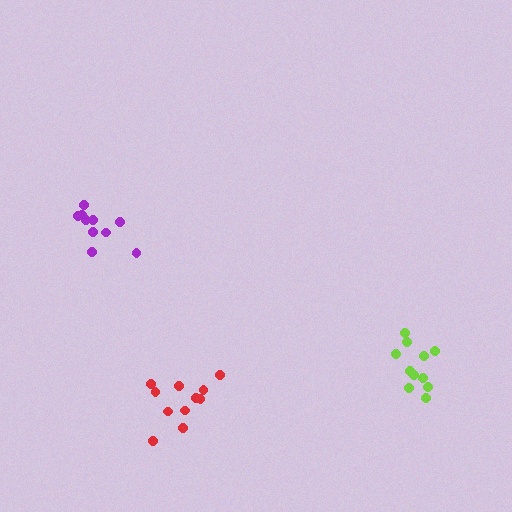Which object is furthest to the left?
The purple cluster is leftmost.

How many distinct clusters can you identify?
There are 3 distinct clusters.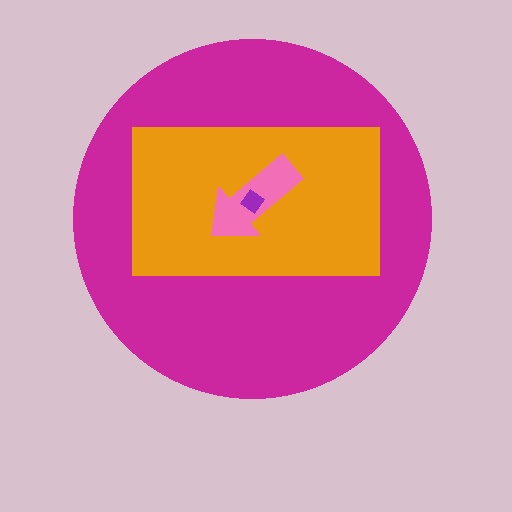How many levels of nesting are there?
4.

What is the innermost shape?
The purple diamond.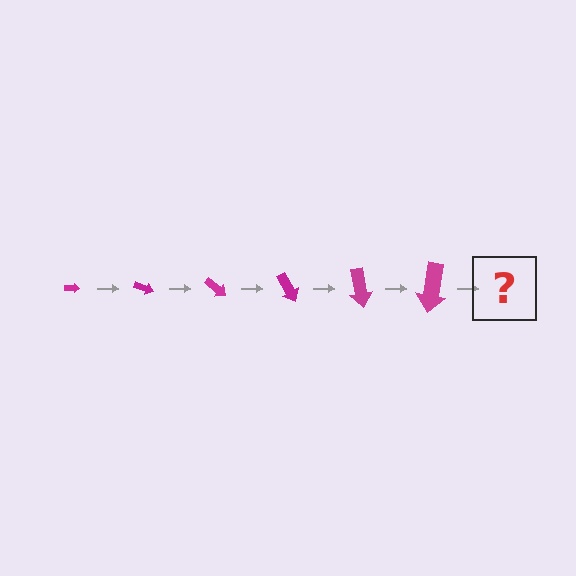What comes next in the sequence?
The next element should be an arrow, larger than the previous one and rotated 120 degrees from the start.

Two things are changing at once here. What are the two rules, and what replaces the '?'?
The two rules are that the arrow grows larger each step and it rotates 20 degrees each step. The '?' should be an arrow, larger than the previous one and rotated 120 degrees from the start.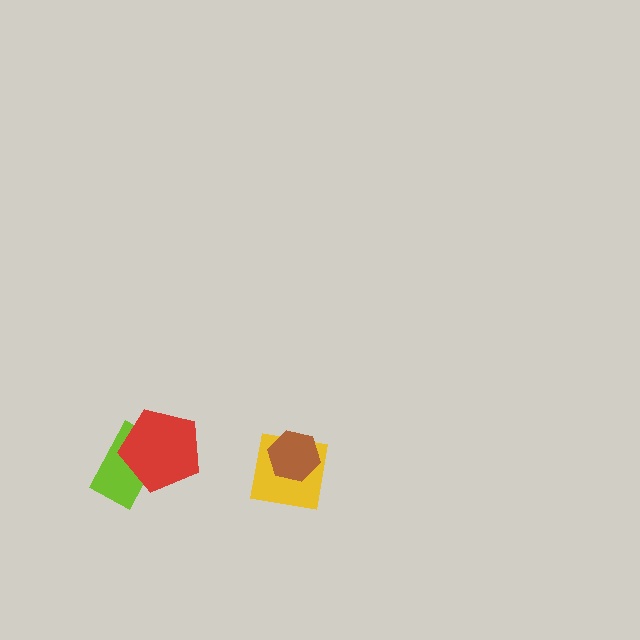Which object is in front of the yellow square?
The brown hexagon is in front of the yellow square.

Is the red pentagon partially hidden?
No, no other shape covers it.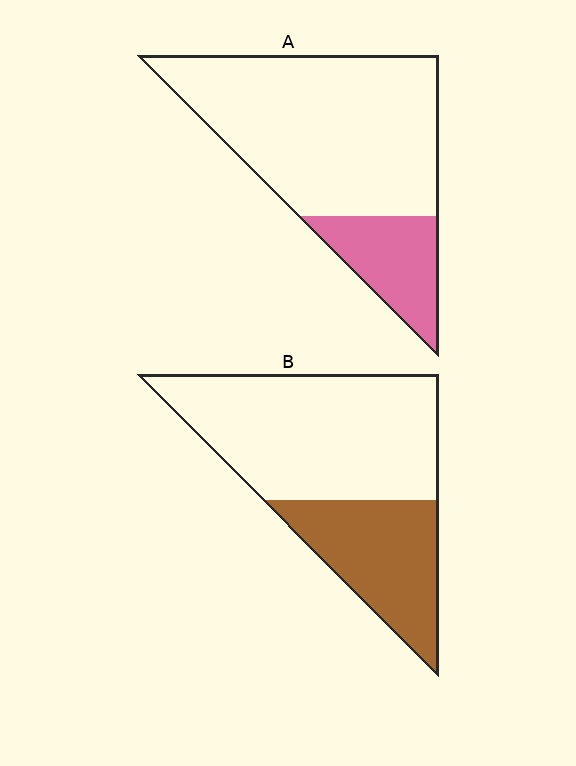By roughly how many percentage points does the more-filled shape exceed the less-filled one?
By roughly 10 percentage points (B over A).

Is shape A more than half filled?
No.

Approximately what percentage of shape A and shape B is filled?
A is approximately 20% and B is approximately 35%.